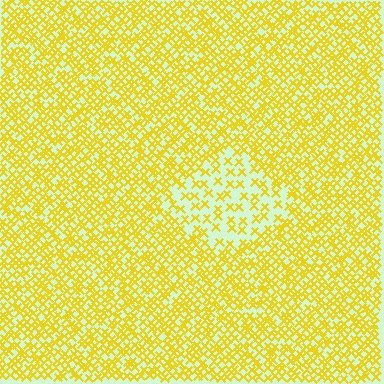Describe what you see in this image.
The image contains small yellow elements arranged at two different densities. A diamond-shaped region is visible where the elements are less densely packed than the surrounding area.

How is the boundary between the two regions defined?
The boundary is defined by a change in element density (approximately 2.3x ratio). All elements are the same color, size, and shape.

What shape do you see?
I see a diamond.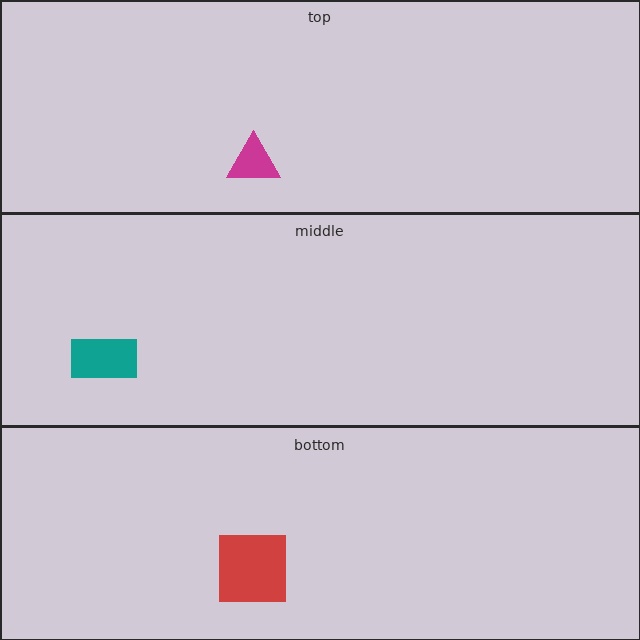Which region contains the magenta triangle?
The top region.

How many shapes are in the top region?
1.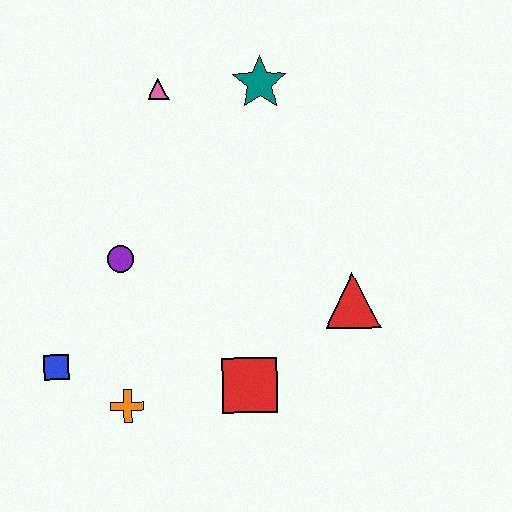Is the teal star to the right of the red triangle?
No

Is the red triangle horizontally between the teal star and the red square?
No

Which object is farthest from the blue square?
The teal star is farthest from the blue square.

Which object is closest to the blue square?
The orange cross is closest to the blue square.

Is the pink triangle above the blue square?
Yes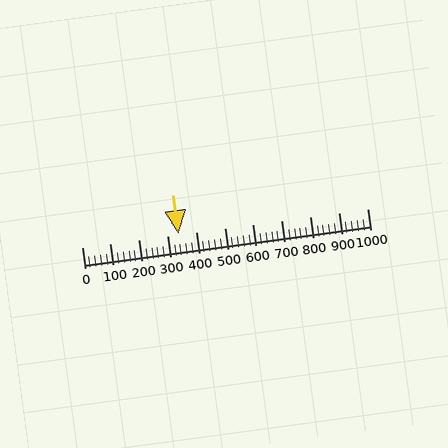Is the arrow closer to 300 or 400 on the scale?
The arrow is closer to 300.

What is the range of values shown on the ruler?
The ruler shows values from 0 to 1000.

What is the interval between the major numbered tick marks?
The major tick marks are spaced 100 units apart.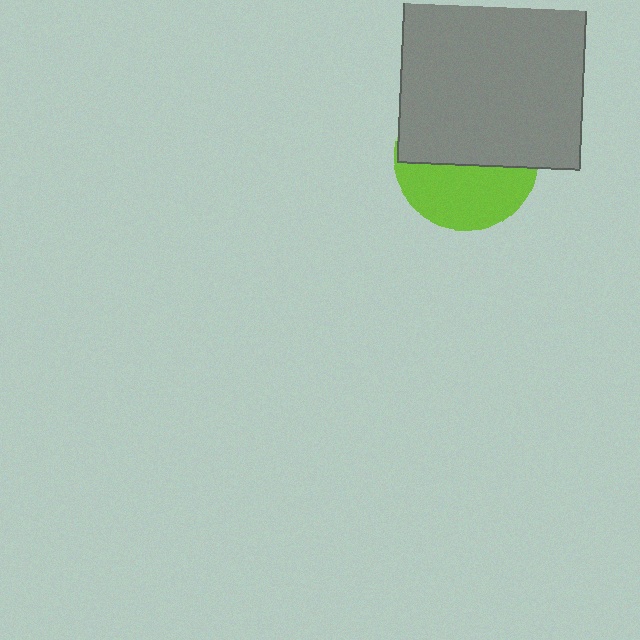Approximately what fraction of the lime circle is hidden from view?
Roughly 56% of the lime circle is hidden behind the gray square.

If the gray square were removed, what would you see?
You would see the complete lime circle.